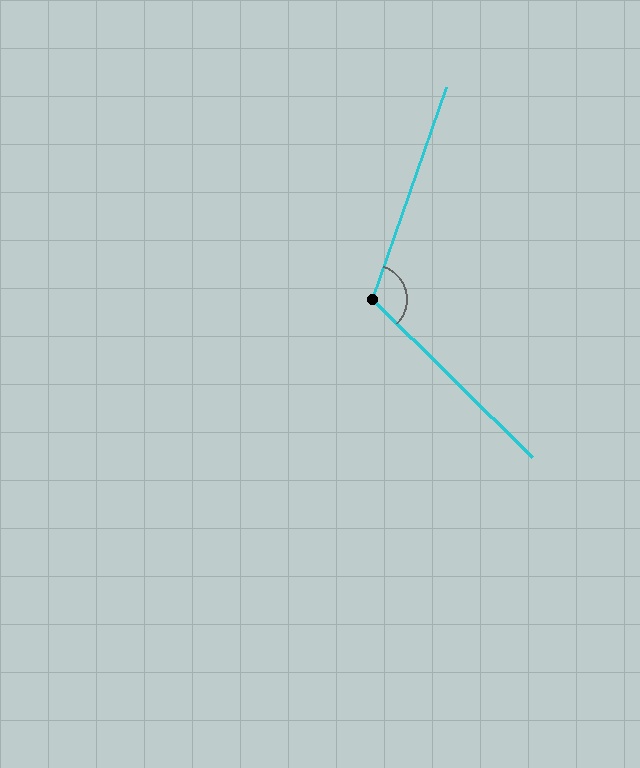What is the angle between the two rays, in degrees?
Approximately 115 degrees.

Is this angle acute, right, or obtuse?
It is obtuse.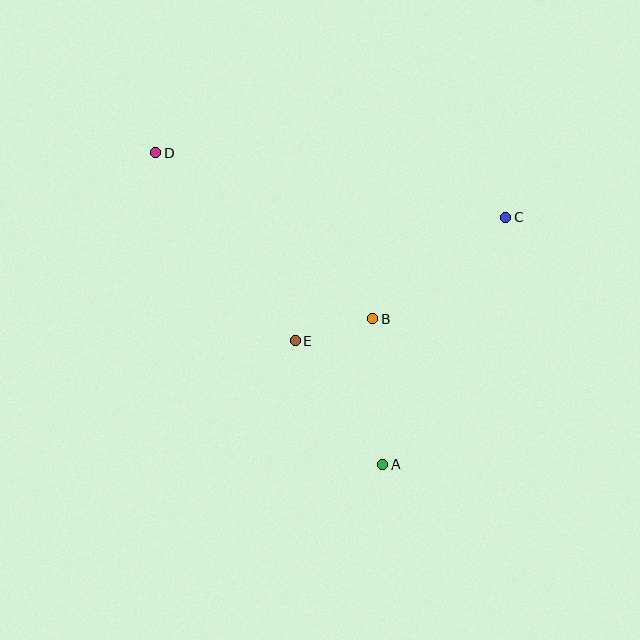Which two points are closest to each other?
Points B and E are closest to each other.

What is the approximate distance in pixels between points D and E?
The distance between D and E is approximately 234 pixels.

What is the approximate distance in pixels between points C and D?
The distance between C and D is approximately 356 pixels.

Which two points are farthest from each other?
Points A and D are farthest from each other.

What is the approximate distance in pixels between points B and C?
The distance between B and C is approximately 168 pixels.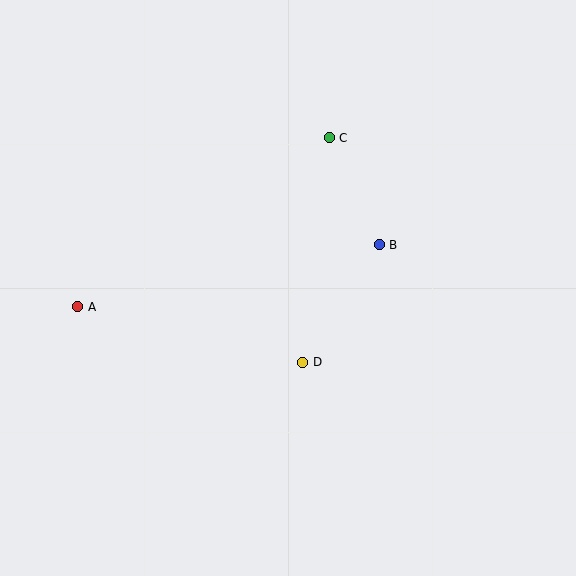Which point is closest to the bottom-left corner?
Point A is closest to the bottom-left corner.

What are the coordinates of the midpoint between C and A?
The midpoint between C and A is at (203, 222).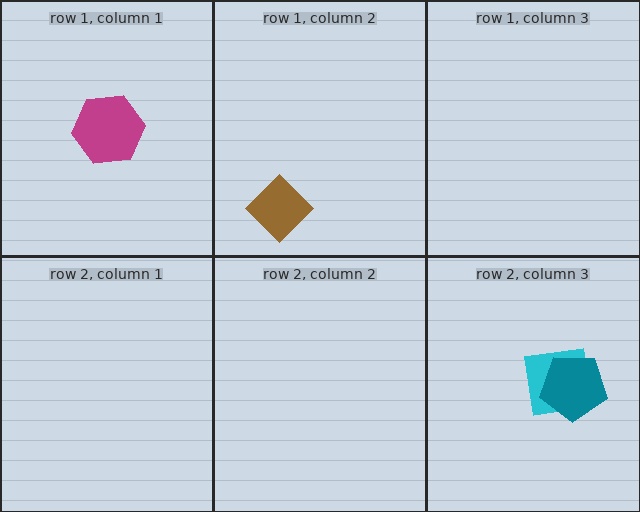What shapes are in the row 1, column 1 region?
The magenta hexagon.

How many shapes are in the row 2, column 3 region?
2.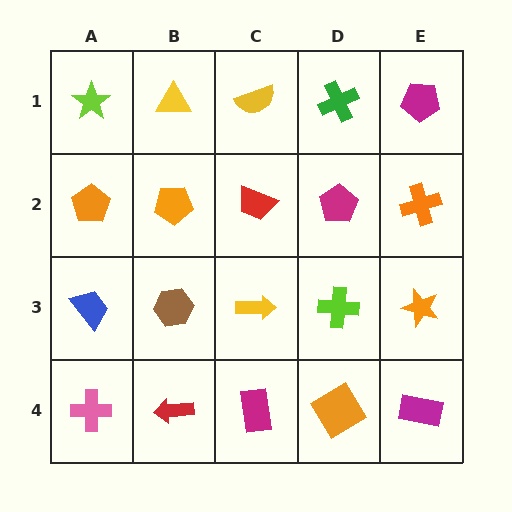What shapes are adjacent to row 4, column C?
A yellow arrow (row 3, column C), a red arrow (row 4, column B), an orange diamond (row 4, column D).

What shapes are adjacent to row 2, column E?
A magenta pentagon (row 1, column E), an orange star (row 3, column E), a magenta pentagon (row 2, column D).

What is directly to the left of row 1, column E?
A green cross.